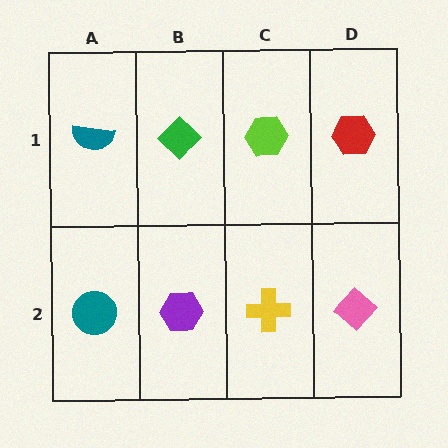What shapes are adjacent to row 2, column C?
A lime hexagon (row 1, column C), a purple hexagon (row 2, column B), a pink diamond (row 2, column D).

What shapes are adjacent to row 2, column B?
A green diamond (row 1, column B), a teal circle (row 2, column A), a yellow cross (row 2, column C).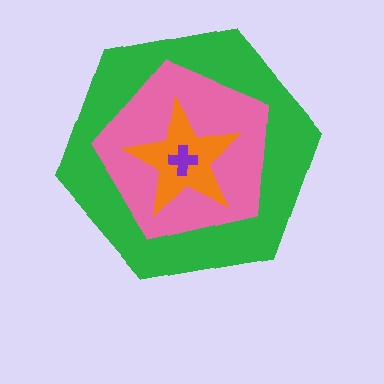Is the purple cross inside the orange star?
Yes.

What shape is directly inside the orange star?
The purple cross.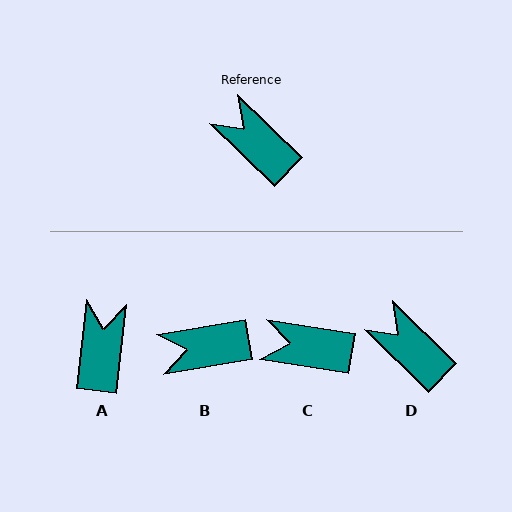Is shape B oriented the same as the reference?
No, it is off by about 54 degrees.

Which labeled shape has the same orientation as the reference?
D.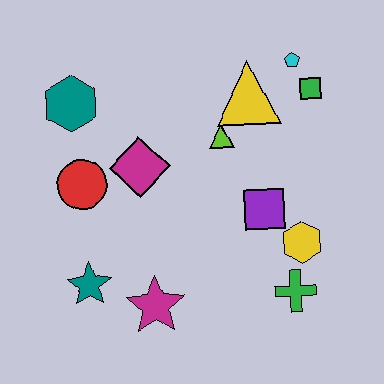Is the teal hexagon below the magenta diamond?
No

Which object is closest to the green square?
The cyan pentagon is closest to the green square.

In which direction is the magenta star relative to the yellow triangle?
The magenta star is below the yellow triangle.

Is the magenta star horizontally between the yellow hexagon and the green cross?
No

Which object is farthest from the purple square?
The teal hexagon is farthest from the purple square.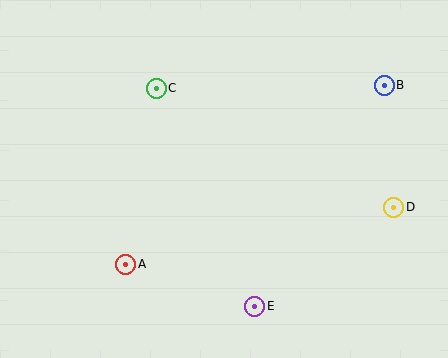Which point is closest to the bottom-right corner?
Point D is closest to the bottom-right corner.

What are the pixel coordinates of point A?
Point A is at (126, 264).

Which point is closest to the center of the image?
Point C at (156, 88) is closest to the center.